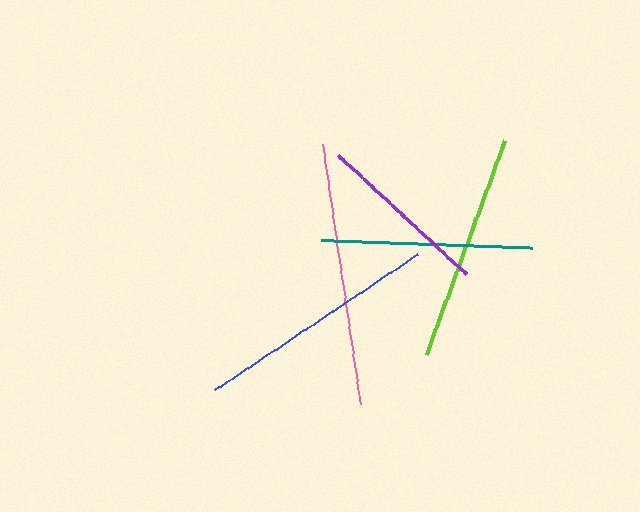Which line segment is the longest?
The pink line is the longest at approximately 262 pixels.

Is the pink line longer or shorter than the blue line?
The pink line is longer than the blue line.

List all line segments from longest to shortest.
From longest to shortest: pink, blue, lime, teal, purple.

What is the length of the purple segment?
The purple segment is approximately 176 pixels long.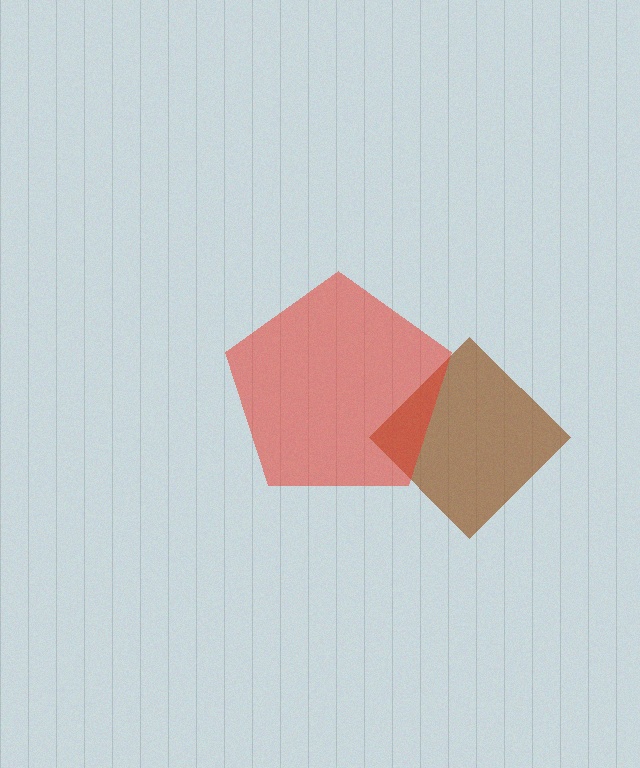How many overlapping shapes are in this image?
There are 2 overlapping shapes in the image.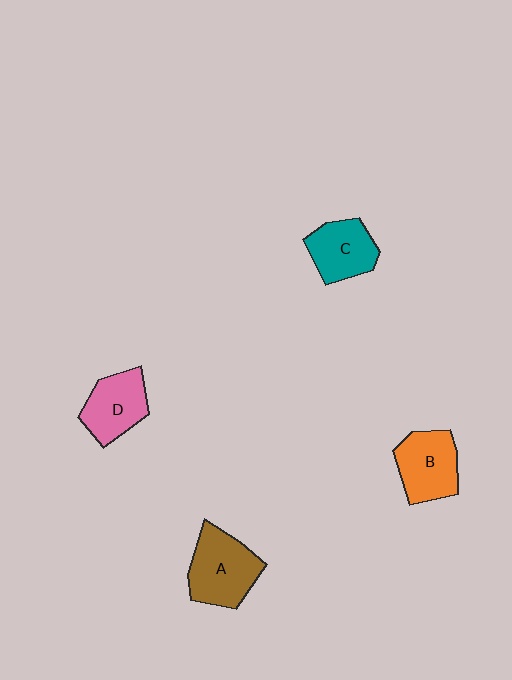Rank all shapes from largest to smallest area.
From largest to smallest: A (brown), B (orange), D (pink), C (teal).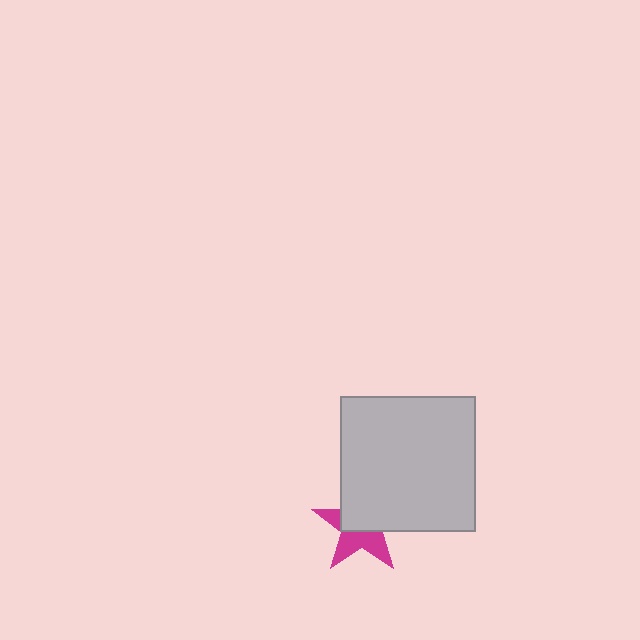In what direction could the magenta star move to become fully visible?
The magenta star could move toward the lower-left. That would shift it out from behind the light gray square entirely.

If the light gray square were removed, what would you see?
You would see the complete magenta star.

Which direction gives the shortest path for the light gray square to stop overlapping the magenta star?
Moving toward the upper-right gives the shortest separation.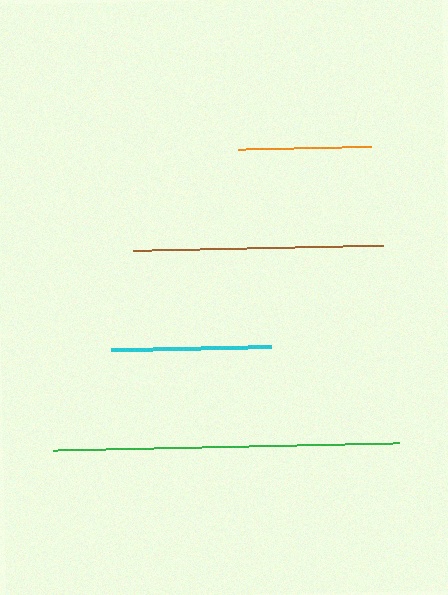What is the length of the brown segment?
The brown segment is approximately 250 pixels long.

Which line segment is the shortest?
The orange line is the shortest at approximately 134 pixels.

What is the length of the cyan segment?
The cyan segment is approximately 160 pixels long.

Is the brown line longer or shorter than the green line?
The green line is longer than the brown line.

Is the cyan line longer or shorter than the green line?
The green line is longer than the cyan line.